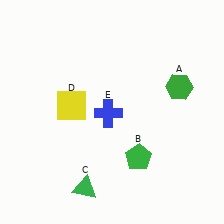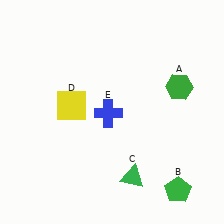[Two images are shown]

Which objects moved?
The objects that moved are: the green pentagon (B), the green triangle (C).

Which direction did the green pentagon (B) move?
The green pentagon (B) moved right.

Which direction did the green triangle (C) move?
The green triangle (C) moved right.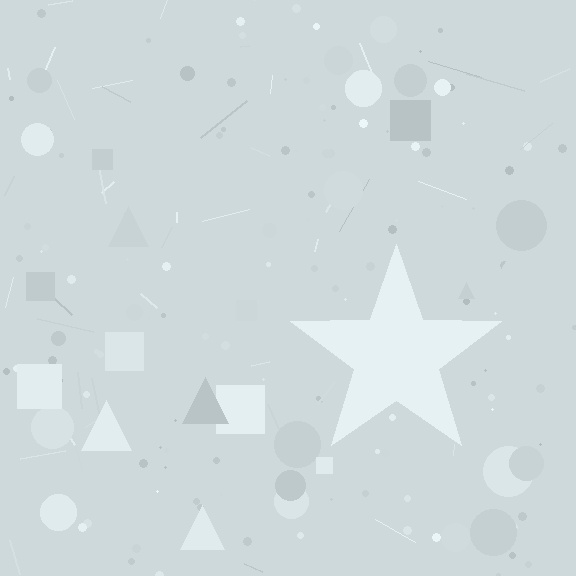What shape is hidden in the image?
A star is hidden in the image.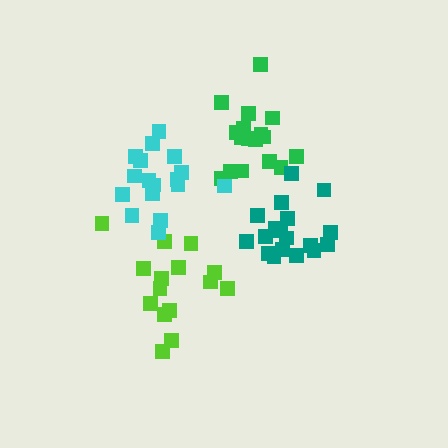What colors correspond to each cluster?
The clusters are colored: lime, green, cyan, teal.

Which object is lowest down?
The lime cluster is bottommost.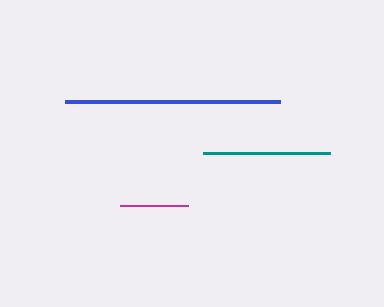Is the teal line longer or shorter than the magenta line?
The teal line is longer than the magenta line.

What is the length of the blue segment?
The blue segment is approximately 215 pixels long.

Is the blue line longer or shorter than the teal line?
The blue line is longer than the teal line.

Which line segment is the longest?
The blue line is the longest at approximately 215 pixels.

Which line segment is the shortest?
The magenta line is the shortest at approximately 67 pixels.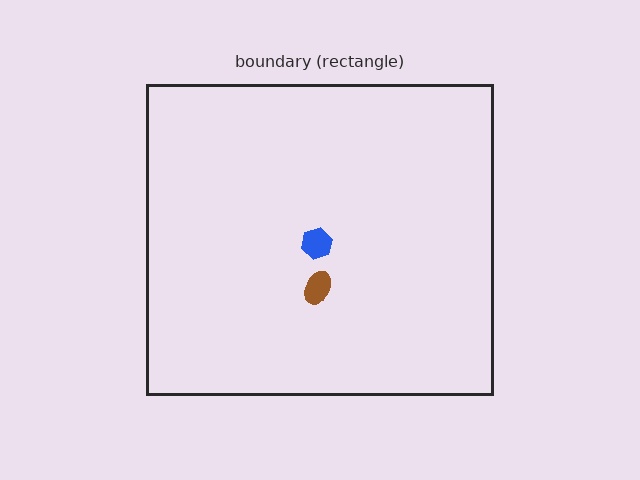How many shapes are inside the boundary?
2 inside, 0 outside.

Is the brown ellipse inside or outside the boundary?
Inside.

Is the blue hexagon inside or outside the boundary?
Inside.